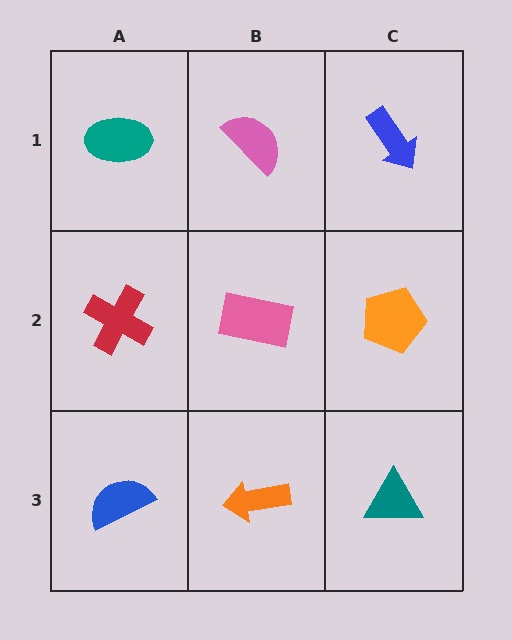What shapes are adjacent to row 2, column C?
A blue arrow (row 1, column C), a teal triangle (row 3, column C), a pink rectangle (row 2, column B).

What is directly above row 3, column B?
A pink rectangle.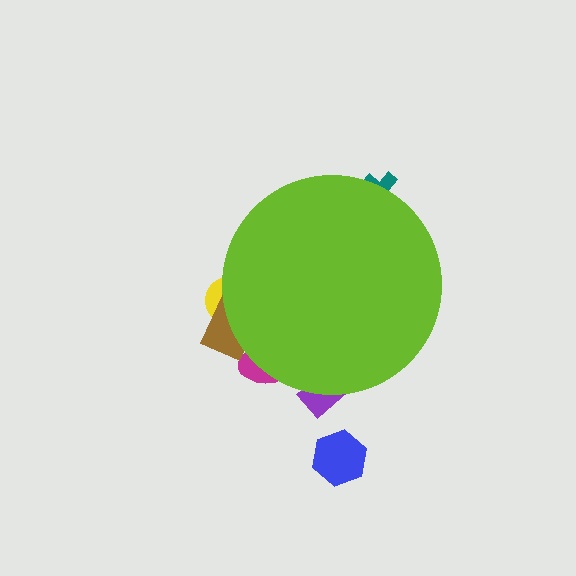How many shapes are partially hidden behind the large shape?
5 shapes are partially hidden.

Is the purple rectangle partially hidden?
Yes, the purple rectangle is partially hidden behind the lime circle.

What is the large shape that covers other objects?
A lime circle.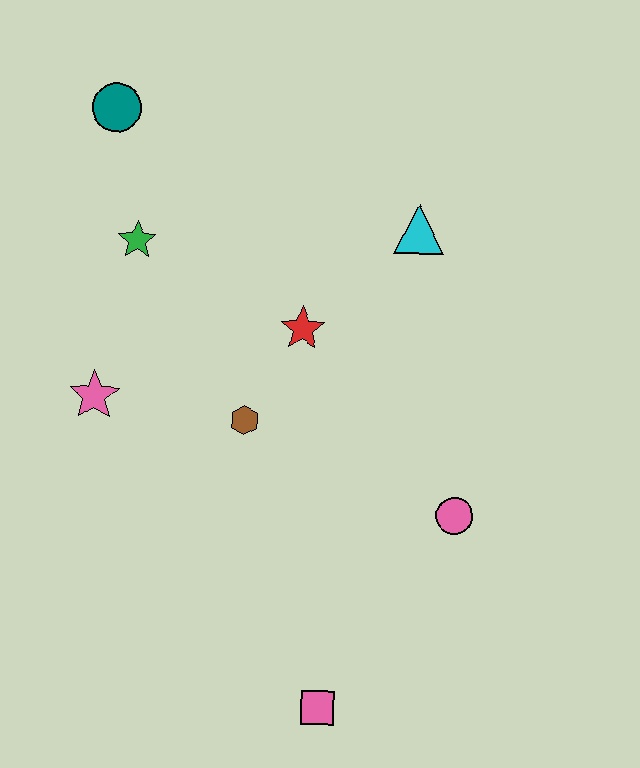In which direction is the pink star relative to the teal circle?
The pink star is below the teal circle.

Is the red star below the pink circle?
No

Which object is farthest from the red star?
The pink square is farthest from the red star.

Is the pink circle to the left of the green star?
No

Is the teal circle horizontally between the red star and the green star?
No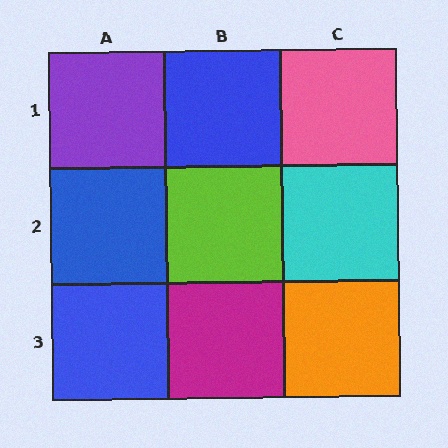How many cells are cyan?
1 cell is cyan.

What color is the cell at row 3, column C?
Orange.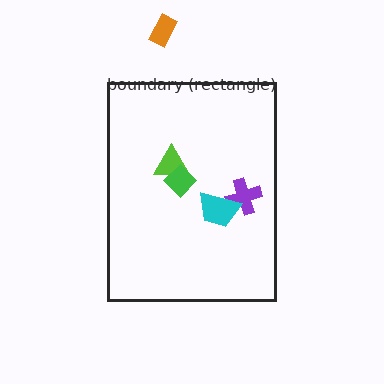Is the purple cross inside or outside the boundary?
Inside.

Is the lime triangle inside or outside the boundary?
Inside.